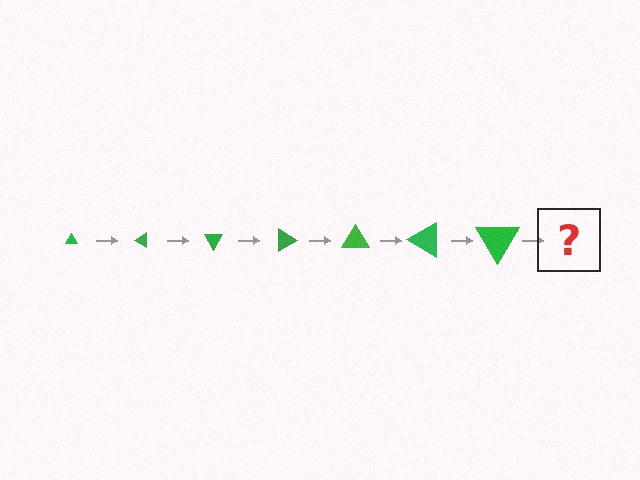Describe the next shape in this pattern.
It should be a triangle, larger than the previous one and rotated 210 degrees from the start.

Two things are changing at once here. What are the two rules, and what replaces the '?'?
The two rules are that the triangle grows larger each step and it rotates 30 degrees each step. The '?' should be a triangle, larger than the previous one and rotated 210 degrees from the start.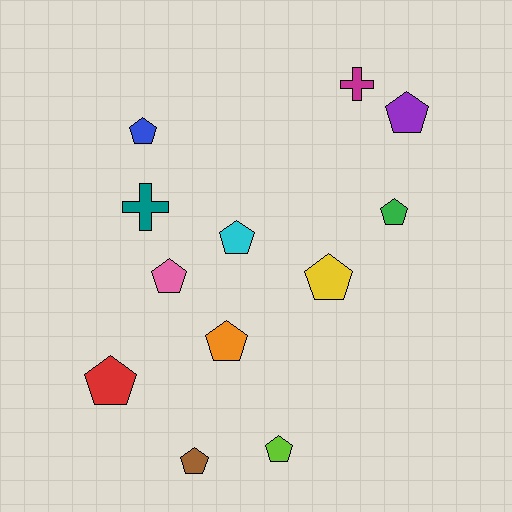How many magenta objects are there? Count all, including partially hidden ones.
There is 1 magenta object.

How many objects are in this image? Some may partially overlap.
There are 12 objects.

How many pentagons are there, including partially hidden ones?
There are 10 pentagons.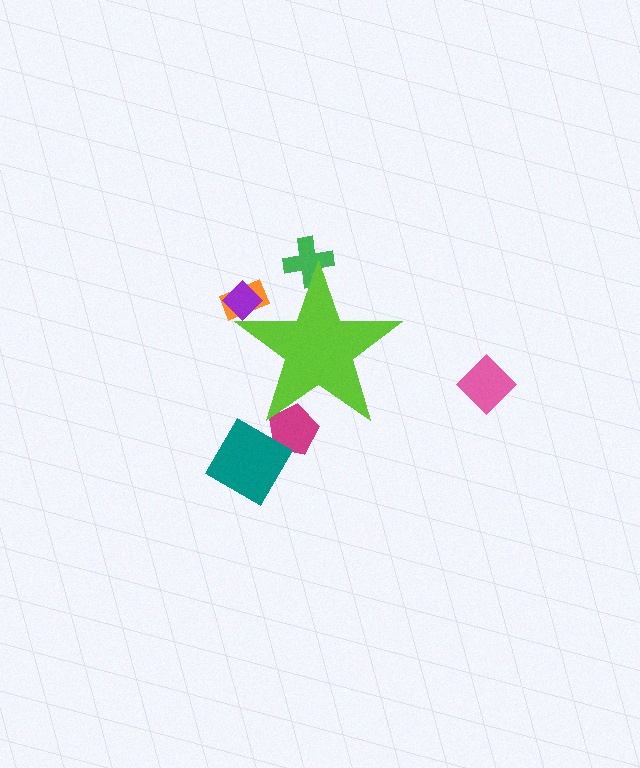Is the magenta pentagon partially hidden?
Yes, the magenta pentagon is partially hidden behind the lime star.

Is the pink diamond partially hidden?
No, the pink diamond is fully visible.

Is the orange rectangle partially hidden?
Yes, the orange rectangle is partially hidden behind the lime star.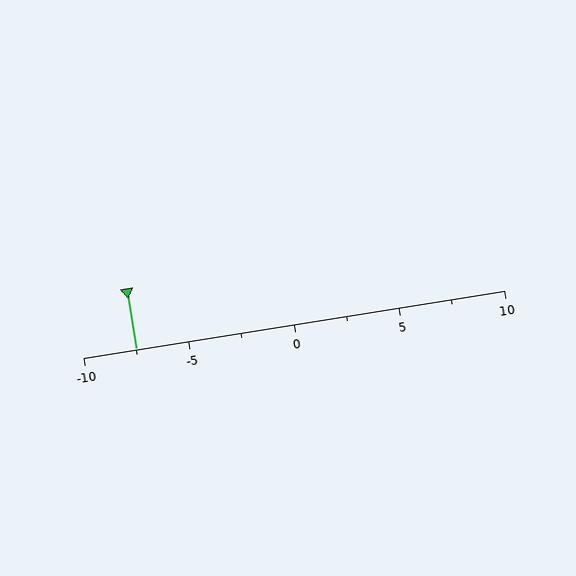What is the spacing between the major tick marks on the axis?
The major ticks are spaced 5 apart.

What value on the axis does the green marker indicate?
The marker indicates approximately -7.5.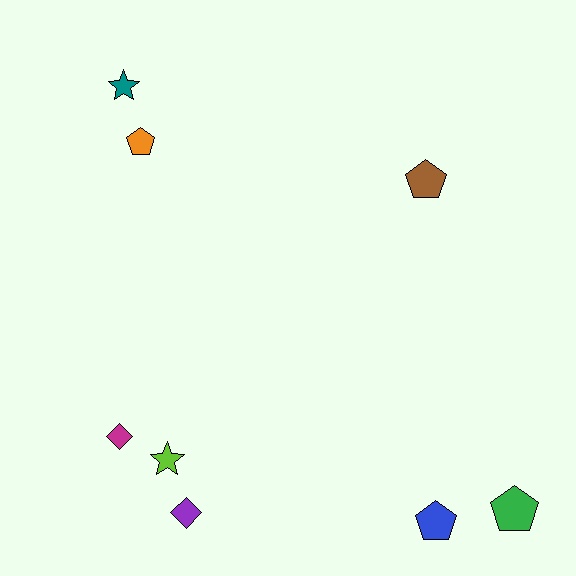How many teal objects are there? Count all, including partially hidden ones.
There is 1 teal object.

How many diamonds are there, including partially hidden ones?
There are 2 diamonds.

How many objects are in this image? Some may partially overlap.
There are 8 objects.